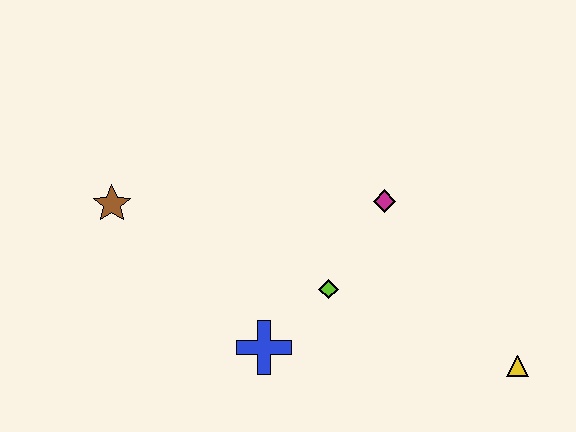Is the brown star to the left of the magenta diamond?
Yes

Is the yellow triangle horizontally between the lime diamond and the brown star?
No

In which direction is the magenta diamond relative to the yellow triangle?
The magenta diamond is above the yellow triangle.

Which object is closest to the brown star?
The blue cross is closest to the brown star.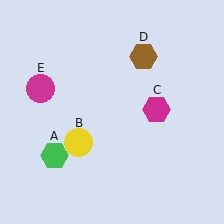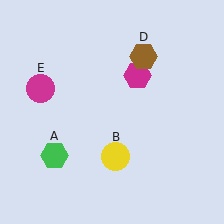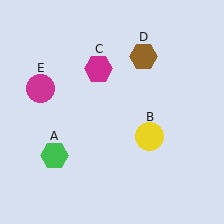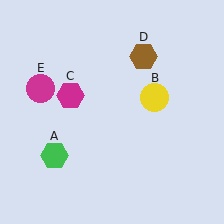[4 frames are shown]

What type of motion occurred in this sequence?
The yellow circle (object B), magenta hexagon (object C) rotated counterclockwise around the center of the scene.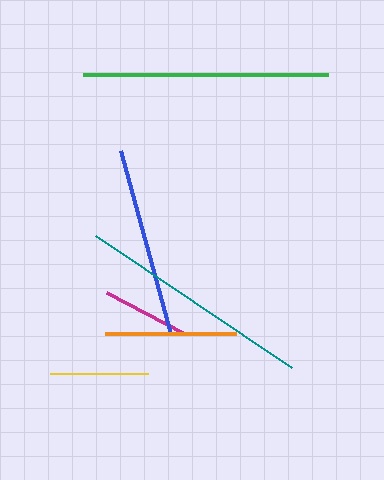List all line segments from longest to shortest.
From longest to shortest: green, teal, blue, orange, yellow, magenta.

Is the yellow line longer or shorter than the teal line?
The teal line is longer than the yellow line.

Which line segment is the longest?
The green line is the longest at approximately 245 pixels.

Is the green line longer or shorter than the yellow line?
The green line is longer than the yellow line.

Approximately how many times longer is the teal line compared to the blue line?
The teal line is approximately 1.3 times the length of the blue line.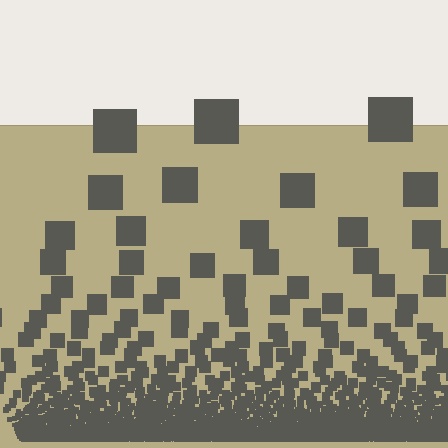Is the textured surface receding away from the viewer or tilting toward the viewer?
The surface appears to tilt toward the viewer. Texture elements get larger and sparser toward the top.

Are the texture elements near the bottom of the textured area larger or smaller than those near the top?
Smaller. The gradient is inverted — elements near the bottom are smaller and denser.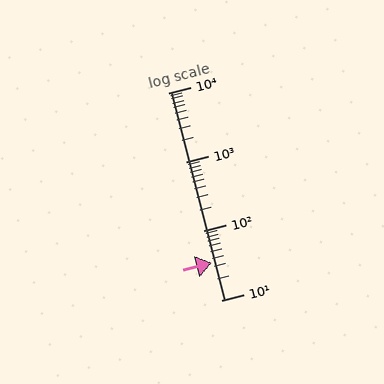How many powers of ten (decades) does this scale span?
The scale spans 3 decades, from 10 to 10000.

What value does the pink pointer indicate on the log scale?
The pointer indicates approximately 35.